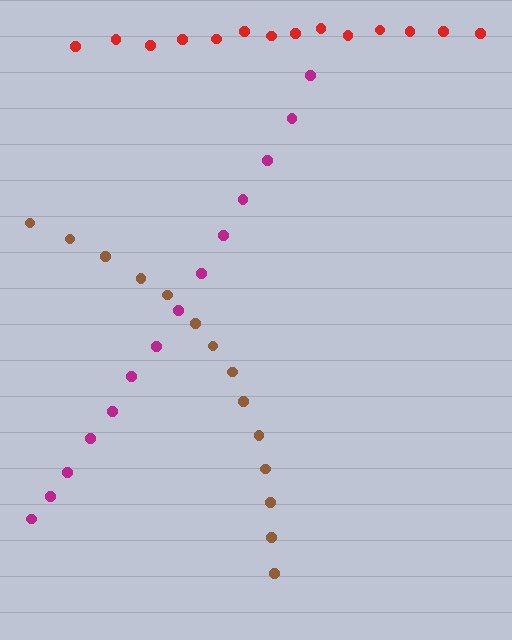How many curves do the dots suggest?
There are 3 distinct paths.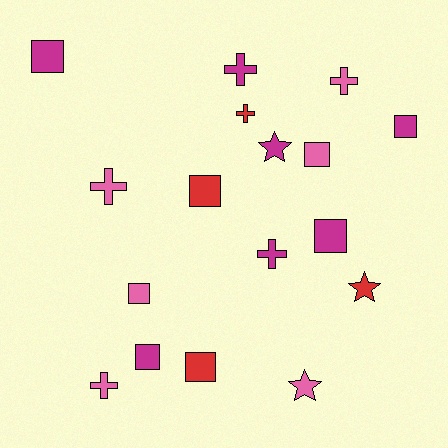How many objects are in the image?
There are 17 objects.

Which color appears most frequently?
Magenta, with 7 objects.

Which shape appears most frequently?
Square, with 8 objects.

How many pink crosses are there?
There are 3 pink crosses.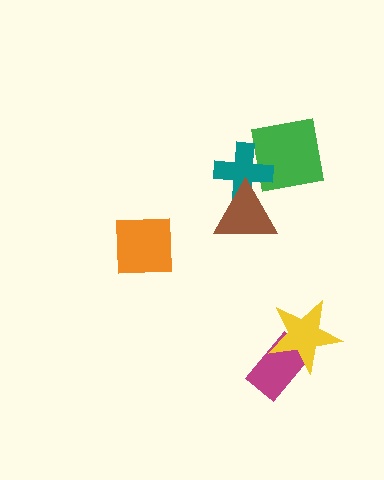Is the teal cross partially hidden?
Yes, it is partially covered by another shape.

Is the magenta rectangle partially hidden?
Yes, it is partially covered by another shape.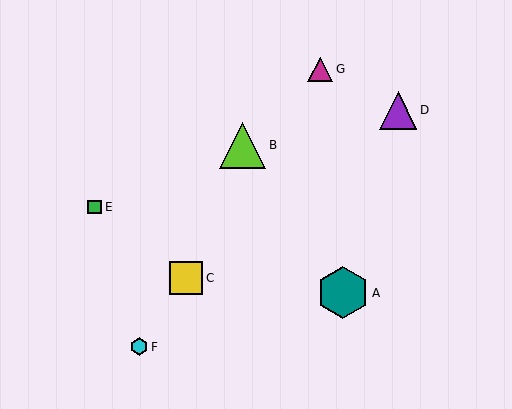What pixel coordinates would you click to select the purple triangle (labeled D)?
Click at (398, 110) to select the purple triangle D.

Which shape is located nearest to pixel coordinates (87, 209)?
The green square (labeled E) at (95, 207) is nearest to that location.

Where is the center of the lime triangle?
The center of the lime triangle is at (243, 145).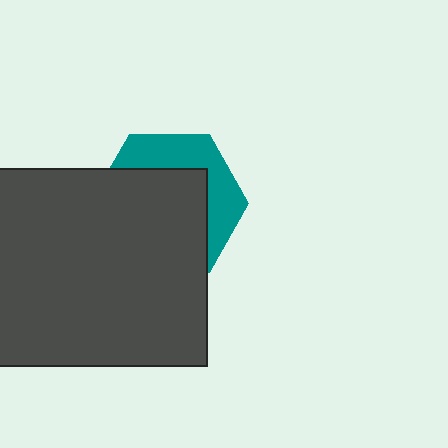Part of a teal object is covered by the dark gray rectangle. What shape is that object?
It is a hexagon.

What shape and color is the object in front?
The object in front is a dark gray rectangle.